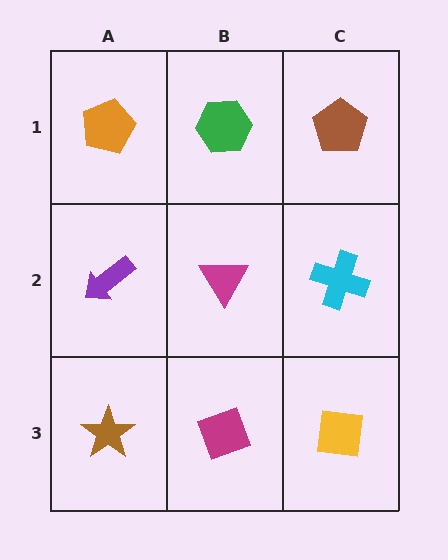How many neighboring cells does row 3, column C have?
2.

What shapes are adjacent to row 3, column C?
A cyan cross (row 2, column C), a magenta diamond (row 3, column B).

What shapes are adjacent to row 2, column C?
A brown pentagon (row 1, column C), a yellow square (row 3, column C), a magenta triangle (row 2, column B).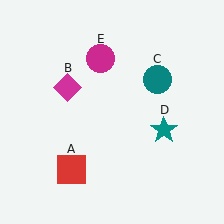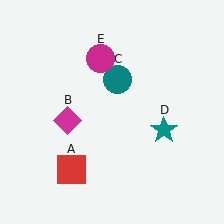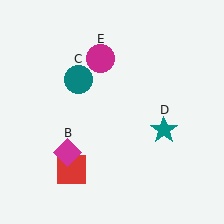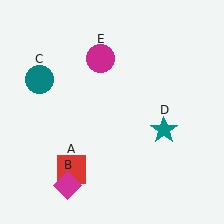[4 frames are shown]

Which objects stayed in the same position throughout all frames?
Red square (object A) and teal star (object D) and magenta circle (object E) remained stationary.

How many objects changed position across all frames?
2 objects changed position: magenta diamond (object B), teal circle (object C).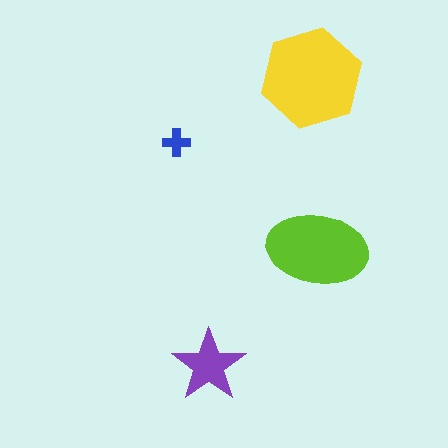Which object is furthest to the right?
The lime ellipse is rightmost.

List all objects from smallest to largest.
The blue cross, the purple star, the lime ellipse, the yellow hexagon.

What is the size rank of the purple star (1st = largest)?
3rd.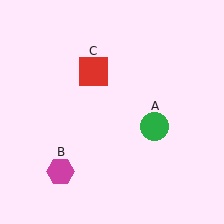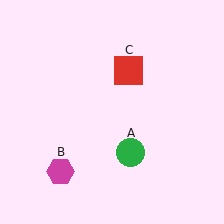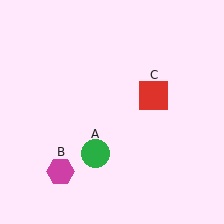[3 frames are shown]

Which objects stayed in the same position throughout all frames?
Magenta hexagon (object B) remained stationary.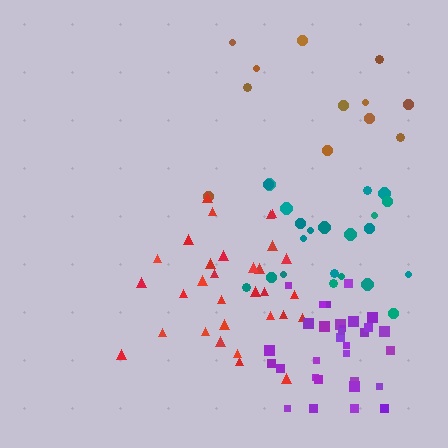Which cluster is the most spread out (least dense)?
Brown.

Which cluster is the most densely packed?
Purple.